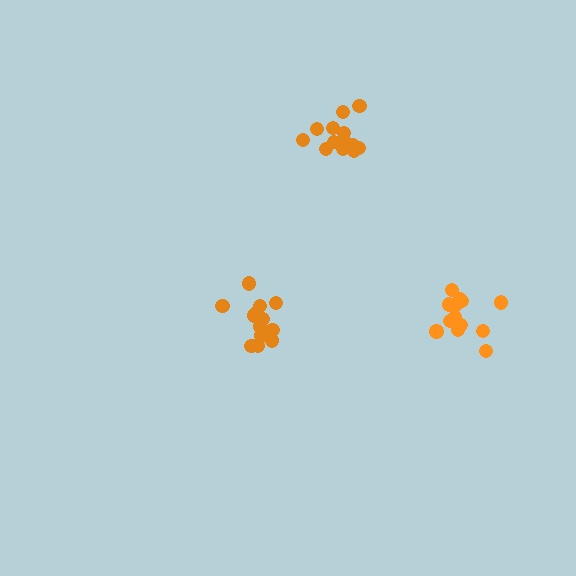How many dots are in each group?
Group 1: 13 dots, Group 2: 13 dots, Group 3: 14 dots (40 total).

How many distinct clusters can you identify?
There are 3 distinct clusters.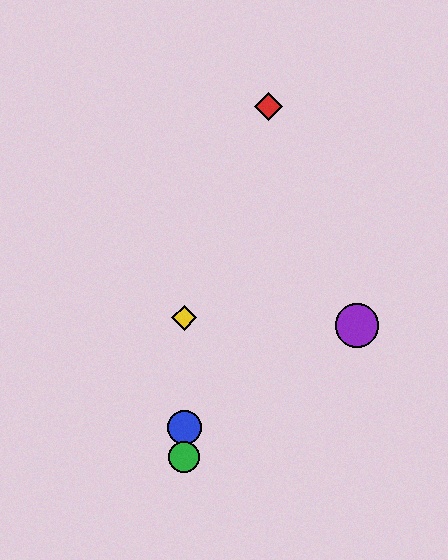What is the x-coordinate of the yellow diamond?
The yellow diamond is at x≈184.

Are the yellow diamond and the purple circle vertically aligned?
No, the yellow diamond is at x≈184 and the purple circle is at x≈357.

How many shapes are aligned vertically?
3 shapes (the blue circle, the green circle, the yellow diamond) are aligned vertically.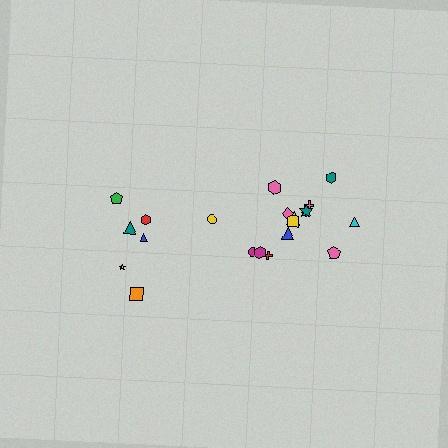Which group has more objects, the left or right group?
The right group.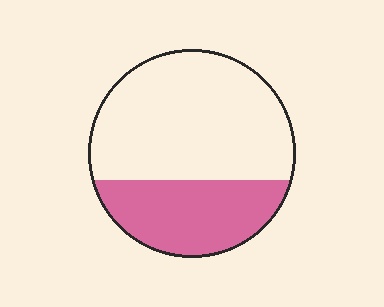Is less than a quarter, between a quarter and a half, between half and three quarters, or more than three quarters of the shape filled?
Between a quarter and a half.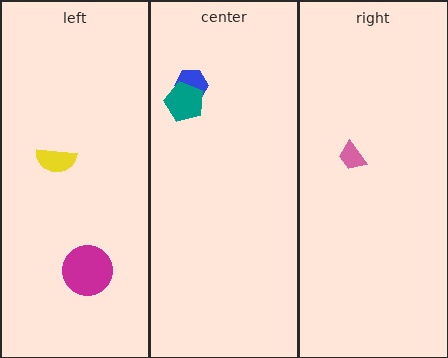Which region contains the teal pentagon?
The center region.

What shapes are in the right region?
The pink trapezoid.